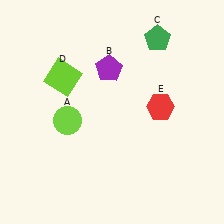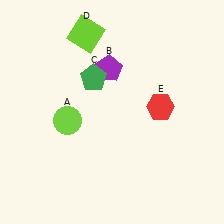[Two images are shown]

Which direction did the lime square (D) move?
The lime square (D) moved up.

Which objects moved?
The objects that moved are: the green pentagon (C), the lime square (D).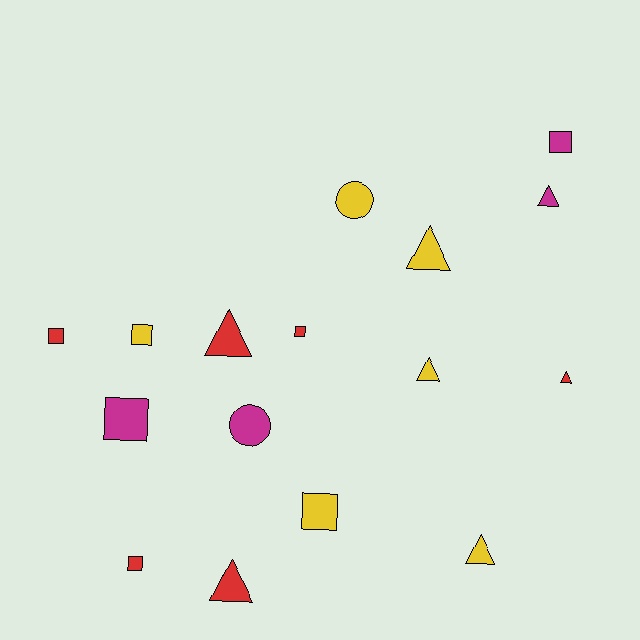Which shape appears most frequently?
Square, with 7 objects.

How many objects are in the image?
There are 16 objects.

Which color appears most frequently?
Red, with 6 objects.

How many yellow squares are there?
There are 2 yellow squares.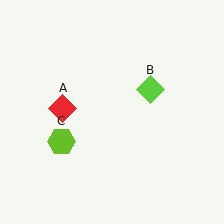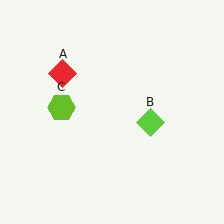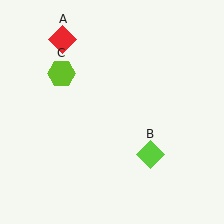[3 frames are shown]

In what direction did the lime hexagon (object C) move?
The lime hexagon (object C) moved up.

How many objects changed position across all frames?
3 objects changed position: red diamond (object A), lime diamond (object B), lime hexagon (object C).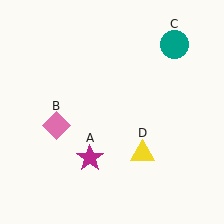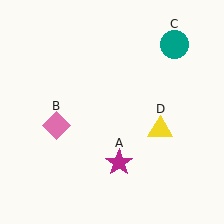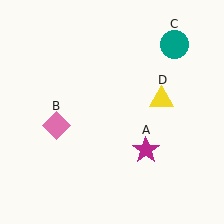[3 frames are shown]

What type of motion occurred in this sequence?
The magenta star (object A), yellow triangle (object D) rotated counterclockwise around the center of the scene.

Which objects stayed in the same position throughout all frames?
Pink diamond (object B) and teal circle (object C) remained stationary.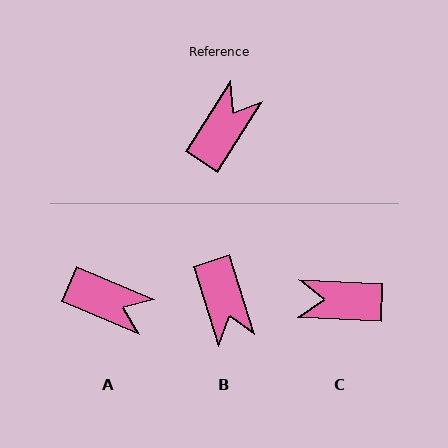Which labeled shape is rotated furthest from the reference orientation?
B, about 130 degrees away.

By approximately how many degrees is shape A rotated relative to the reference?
Approximately 80 degrees clockwise.